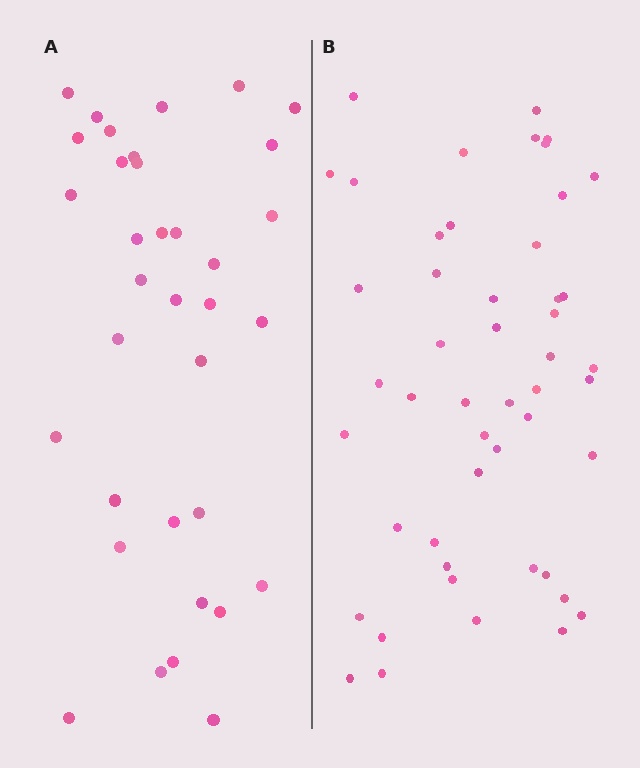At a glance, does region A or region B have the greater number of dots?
Region B (the right region) has more dots.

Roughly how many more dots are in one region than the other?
Region B has approximately 15 more dots than region A.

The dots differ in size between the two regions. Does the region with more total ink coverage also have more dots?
No. Region A has more total ink coverage because its dots are larger, but region B actually contains more individual dots. Total area can be misleading — the number of items is what matters here.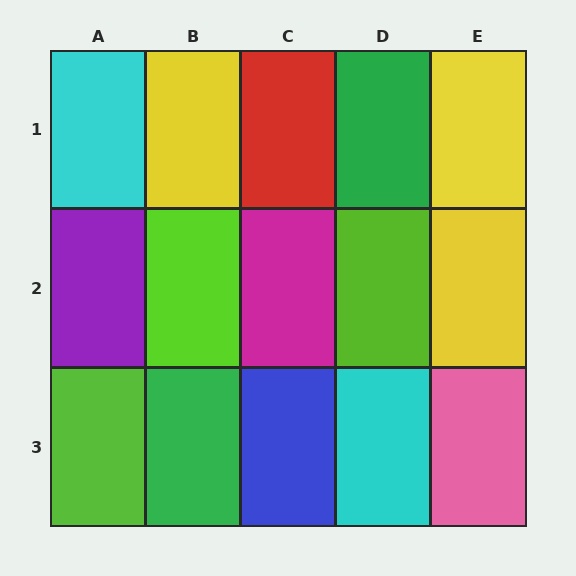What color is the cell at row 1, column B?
Yellow.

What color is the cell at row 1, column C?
Red.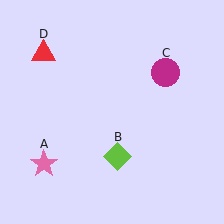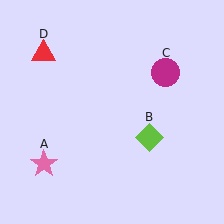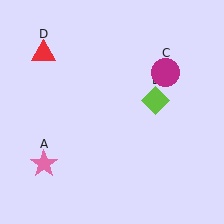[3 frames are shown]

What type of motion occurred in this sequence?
The lime diamond (object B) rotated counterclockwise around the center of the scene.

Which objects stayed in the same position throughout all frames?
Pink star (object A) and magenta circle (object C) and red triangle (object D) remained stationary.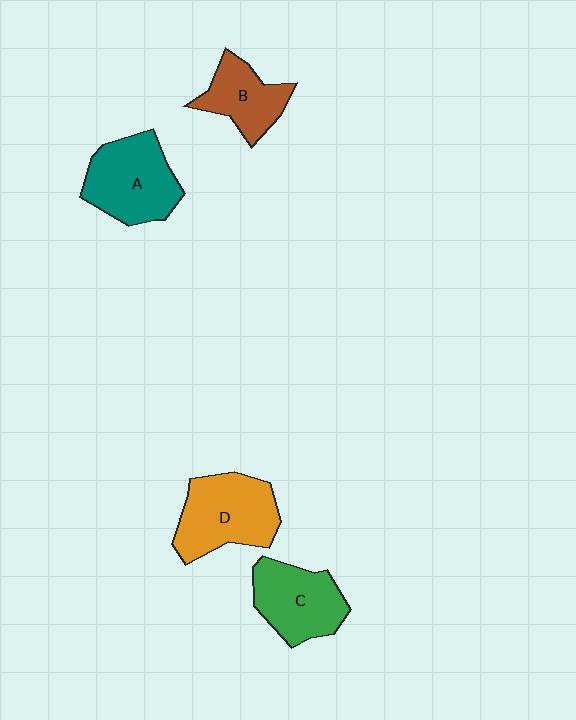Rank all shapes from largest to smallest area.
From largest to smallest: D (orange), A (teal), C (green), B (brown).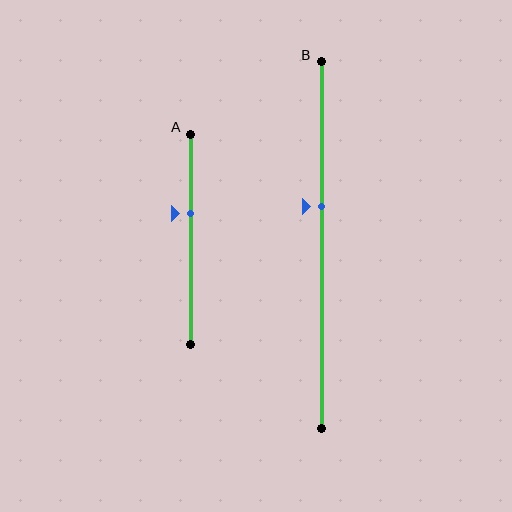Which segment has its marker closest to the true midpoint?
Segment B has its marker closest to the true midpoint.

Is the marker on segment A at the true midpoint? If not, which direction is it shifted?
No, the marker on segment A is shifted upward by about 12% of the segment length.